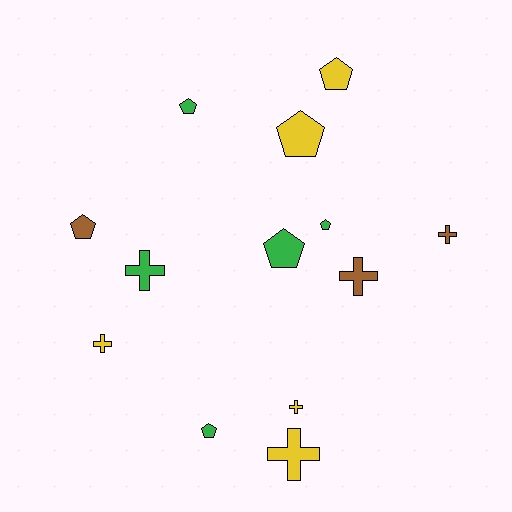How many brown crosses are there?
There are 2 brown crosses.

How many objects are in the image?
There are 13 objects.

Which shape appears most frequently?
Pentagon, with 7 objects.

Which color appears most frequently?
Yellow, with 5 objects.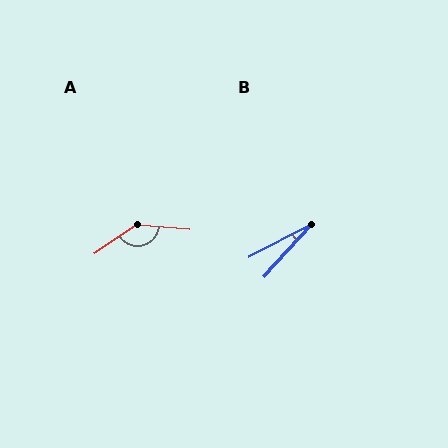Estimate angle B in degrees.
Approximately 20 degrees.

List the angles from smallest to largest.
B (20°), A (141°).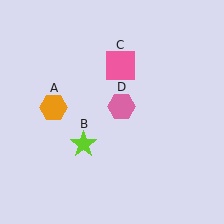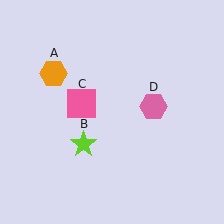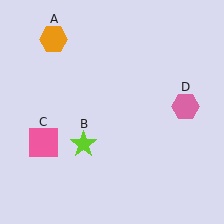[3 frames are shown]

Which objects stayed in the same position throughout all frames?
Lime star (object B) remained stationary.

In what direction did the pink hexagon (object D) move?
The pink hexagon (object D) moved right.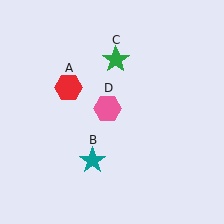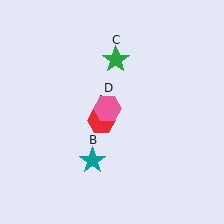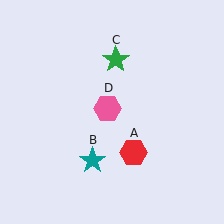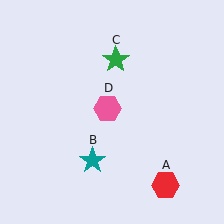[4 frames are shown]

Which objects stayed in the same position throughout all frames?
Teal star (object B) and green star (object C) and pink hexagon (object D) remained stationary.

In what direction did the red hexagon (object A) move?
The red hexagon (object A) moved down and to the right.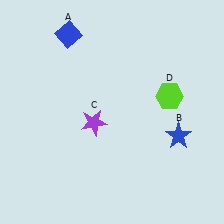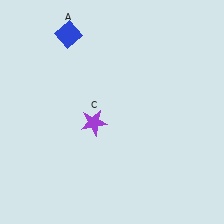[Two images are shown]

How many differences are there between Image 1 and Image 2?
There are 2 differences between the two images.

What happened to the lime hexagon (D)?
The lime hexagon (D) was removed in Image 2. It was in the top-right area of Image 1.